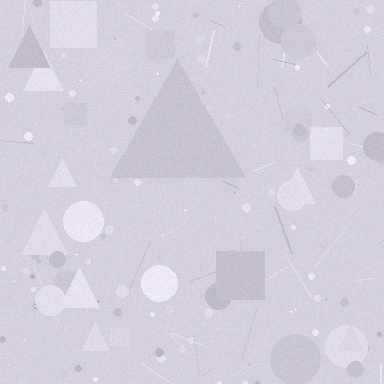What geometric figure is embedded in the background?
A triangle is embedded in the background.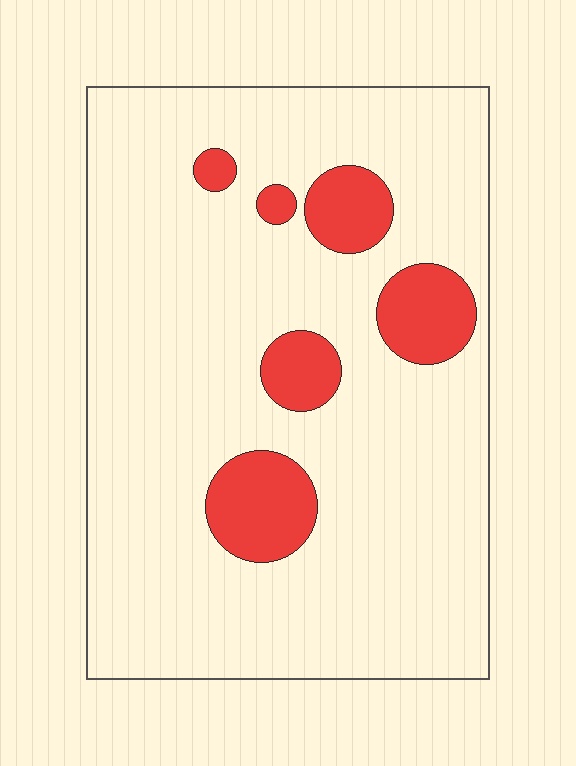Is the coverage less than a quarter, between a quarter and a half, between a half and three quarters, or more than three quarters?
Less than a quarter.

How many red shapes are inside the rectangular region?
6.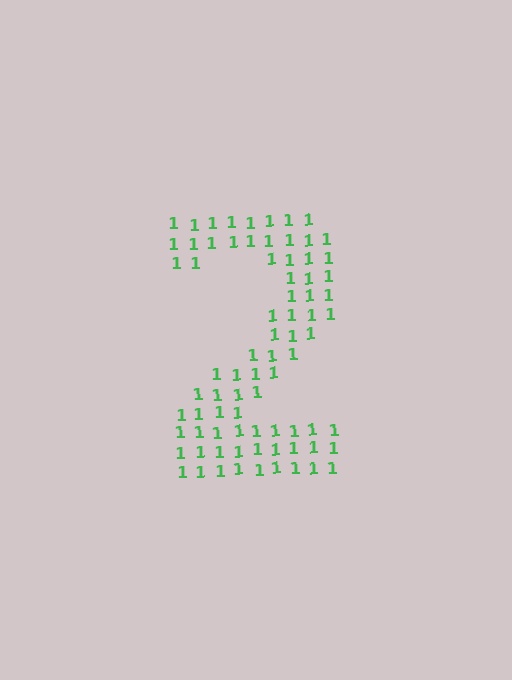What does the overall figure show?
The overall figure shows the digit 2.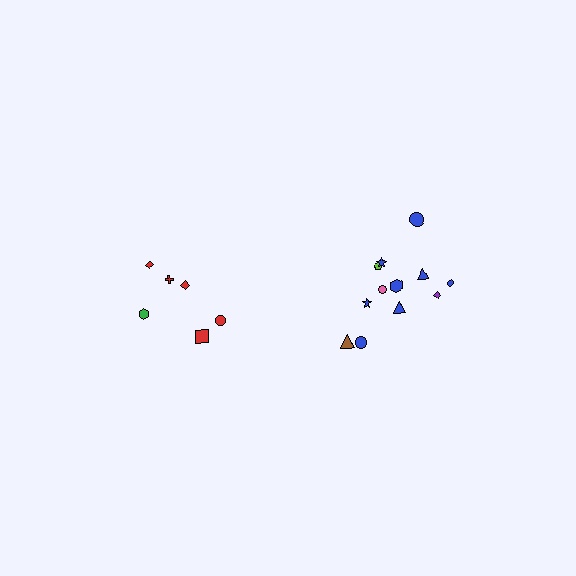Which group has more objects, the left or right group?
The right group.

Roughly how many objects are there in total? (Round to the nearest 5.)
Roughly 20 objects in total.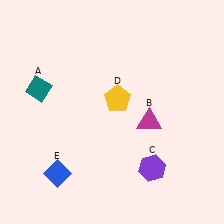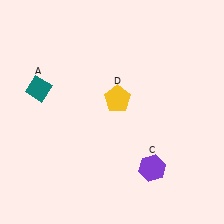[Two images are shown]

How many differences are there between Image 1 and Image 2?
There are 2 differences between the two images.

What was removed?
The magenta triangle (B), the blue diamond (E) were removed in Image 2.